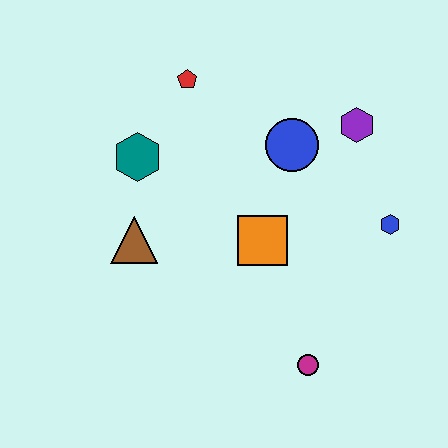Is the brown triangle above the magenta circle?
Yes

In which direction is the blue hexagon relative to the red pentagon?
The blue hexagon is to the right of the red pentagon.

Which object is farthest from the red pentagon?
The magenta circle is farthest from the red pentagon.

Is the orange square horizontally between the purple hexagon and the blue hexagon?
No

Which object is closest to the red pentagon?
The teal hexagon is closest to the red pentagon.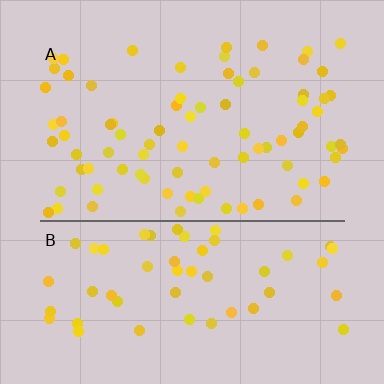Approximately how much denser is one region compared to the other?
Approximately 1.4× — region A over region B.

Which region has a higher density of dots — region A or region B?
A (the top).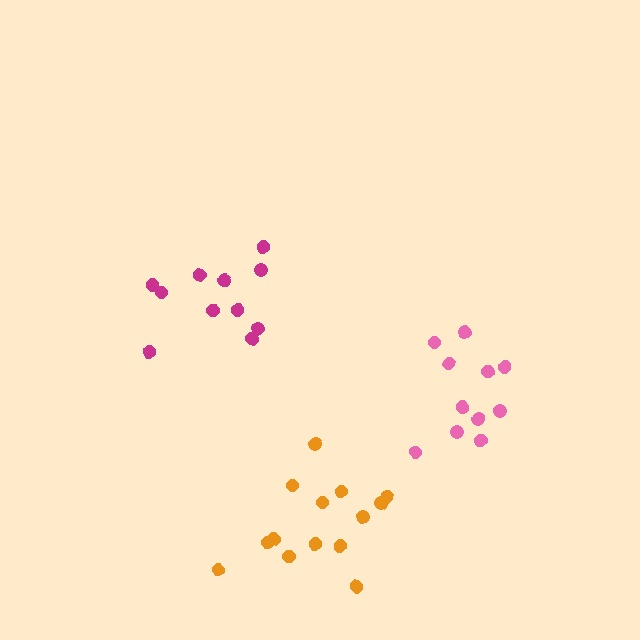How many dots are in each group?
Group 1: 11 dots, Group 2: 11 dots, Group 3: 14 dots (36 total).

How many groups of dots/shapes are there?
There are 3 groups.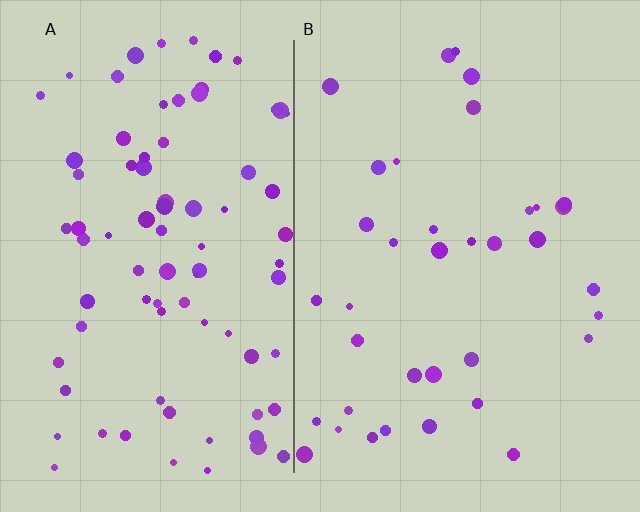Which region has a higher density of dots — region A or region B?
A (the left).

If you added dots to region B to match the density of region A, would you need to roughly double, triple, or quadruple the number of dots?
Approximately double.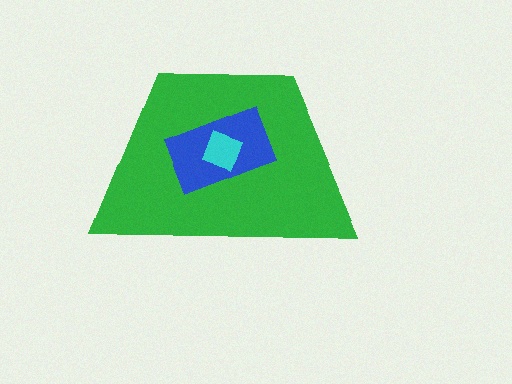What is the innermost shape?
The cyan square.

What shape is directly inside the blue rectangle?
The cyan square.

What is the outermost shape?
The green trapezoid.